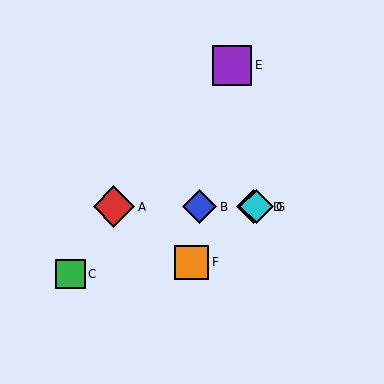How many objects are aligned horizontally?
4 objects (A, B, D, G) are aligned horizontally.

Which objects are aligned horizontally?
Objects A, B, D, G are aligned horizontally.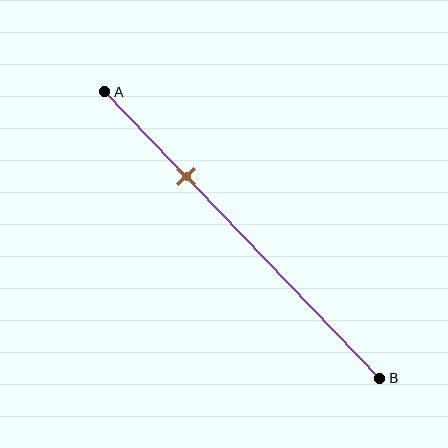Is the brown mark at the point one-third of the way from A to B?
No, the mark is at about 30% from A, not at the 33% one-third point.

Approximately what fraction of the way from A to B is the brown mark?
The brown mark is approximately 30% of the way from A to B.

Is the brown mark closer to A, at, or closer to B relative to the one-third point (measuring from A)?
The brown mark is closer to point A than the one-third point of segment AB.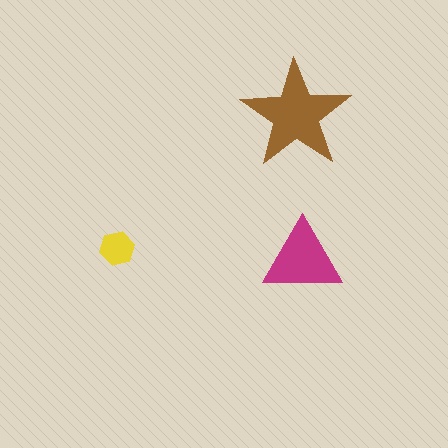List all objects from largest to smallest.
The brown star, the magenta triangle, the yellow hexagon.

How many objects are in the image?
There are 3 objects in the image.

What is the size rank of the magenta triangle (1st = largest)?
2nd.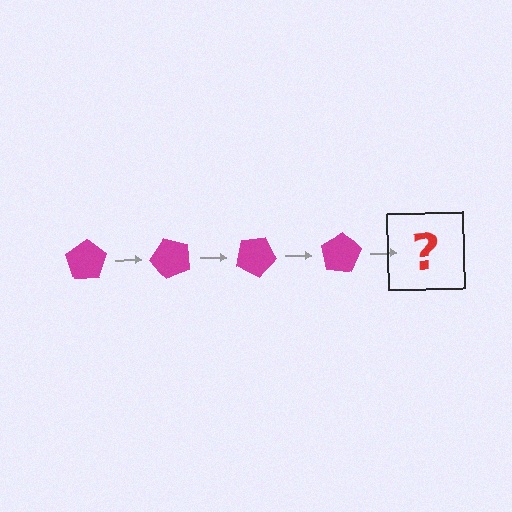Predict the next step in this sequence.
The next step is a magenta pentagon rotated 200 degrees.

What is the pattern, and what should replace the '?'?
The pattern is that the pentagon rotates 50 degrees each step. The '?' should be a magenta pentagon rotated 200 degrees.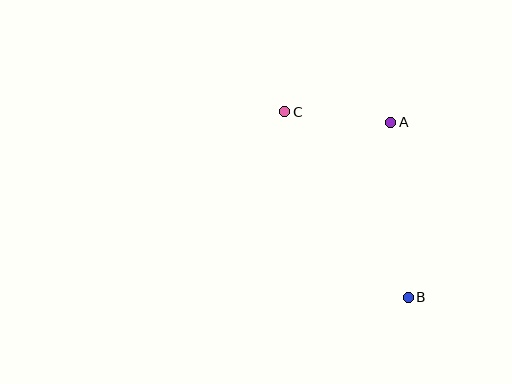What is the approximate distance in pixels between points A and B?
The distance between A and B is approximately 176 pixels.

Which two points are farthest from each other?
Points B and C are farthest from each other.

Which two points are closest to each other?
Points A and C are closest to each other.